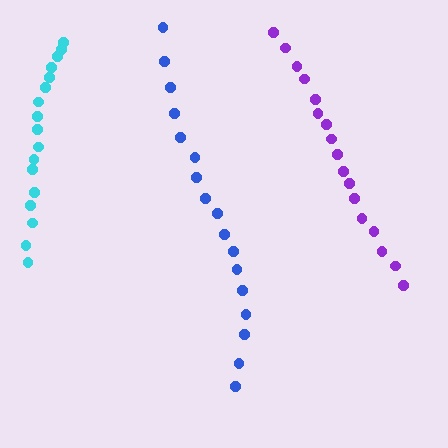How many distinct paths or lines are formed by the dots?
There are 3 distinct paths.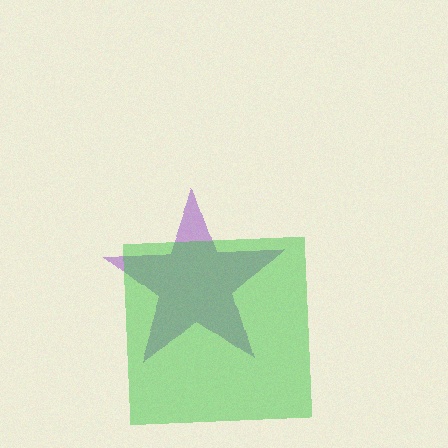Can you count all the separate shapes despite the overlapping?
Yes, there are 2 separate shapes.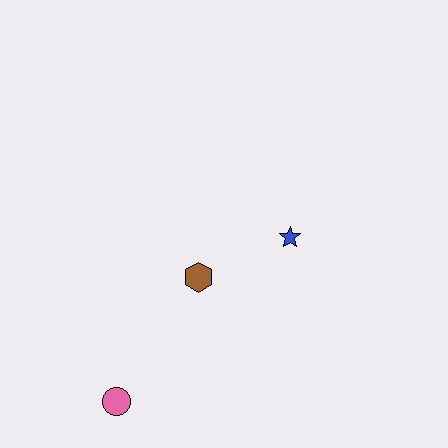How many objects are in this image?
There are 3 objects.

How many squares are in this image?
There are no squares.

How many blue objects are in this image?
There is 1 blue object.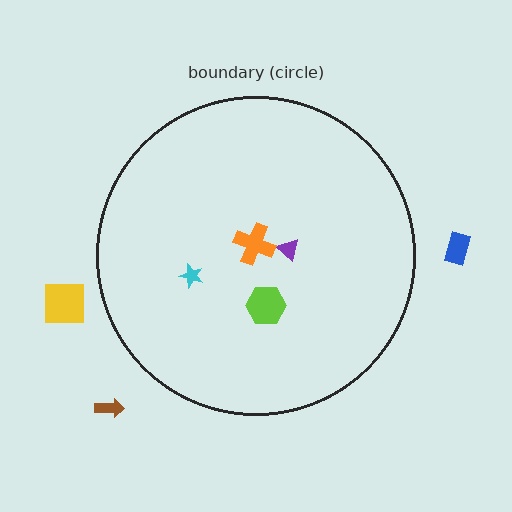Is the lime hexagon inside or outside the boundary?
Inside.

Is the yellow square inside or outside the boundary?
Outside.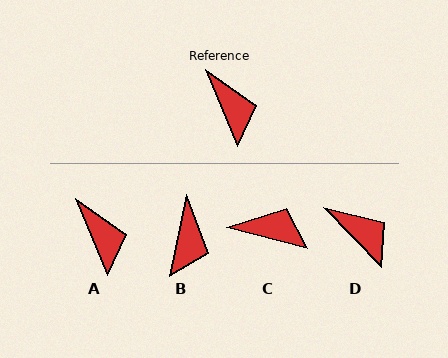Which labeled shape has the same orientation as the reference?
A.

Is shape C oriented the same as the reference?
No, it is off by about 53 degrees.